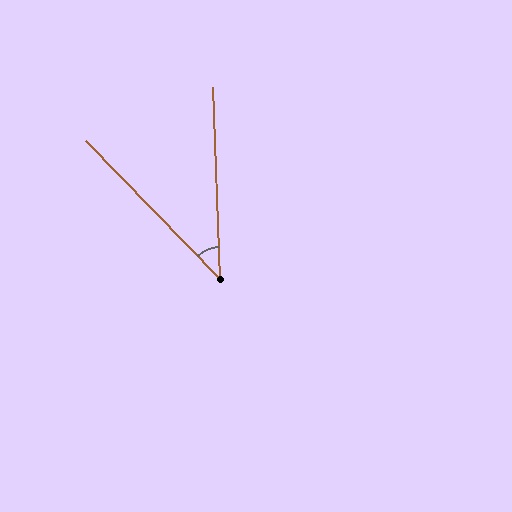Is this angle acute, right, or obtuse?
It is acute.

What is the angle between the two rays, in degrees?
Approximately 42 degrees.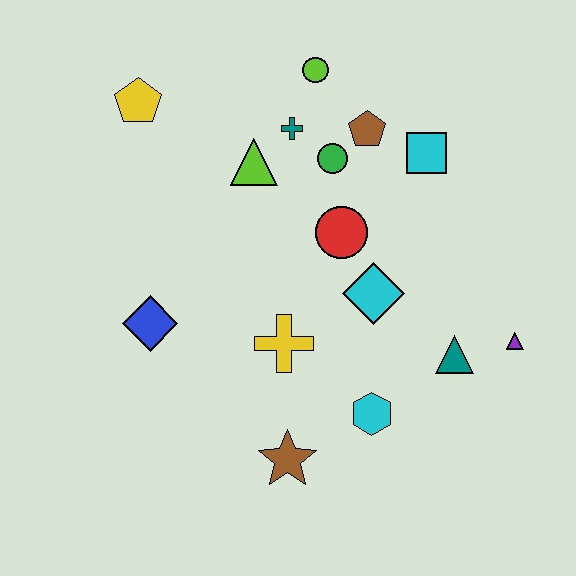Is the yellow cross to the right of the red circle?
No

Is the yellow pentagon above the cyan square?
Yes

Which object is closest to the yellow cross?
The cyan diamond is closest to the yellow cross.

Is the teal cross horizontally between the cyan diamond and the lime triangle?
Yes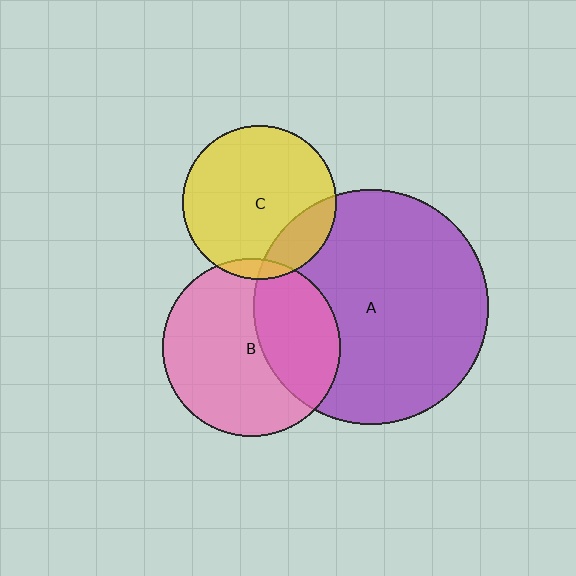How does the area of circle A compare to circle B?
Approximately 1.8 times.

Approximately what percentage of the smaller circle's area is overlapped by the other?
Approximately 5%.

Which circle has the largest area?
Circle A (purple).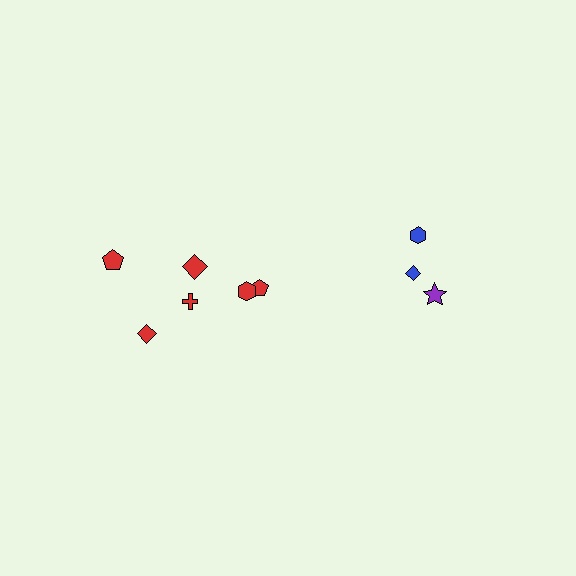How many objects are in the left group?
There are 6 objects.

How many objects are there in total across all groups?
There are 9 objects.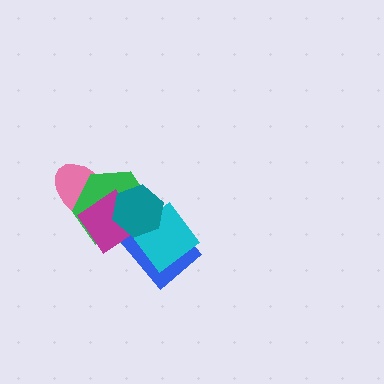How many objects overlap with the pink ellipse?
2 objects overlap with the pink ellipse.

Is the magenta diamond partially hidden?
Yes, it is partially covered by another shape.